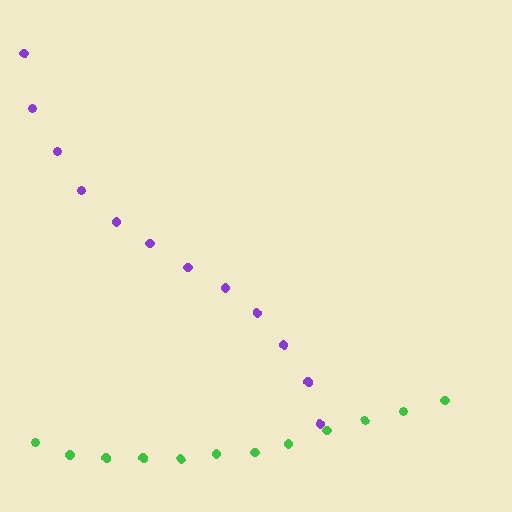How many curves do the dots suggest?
There are 2 distinct paths.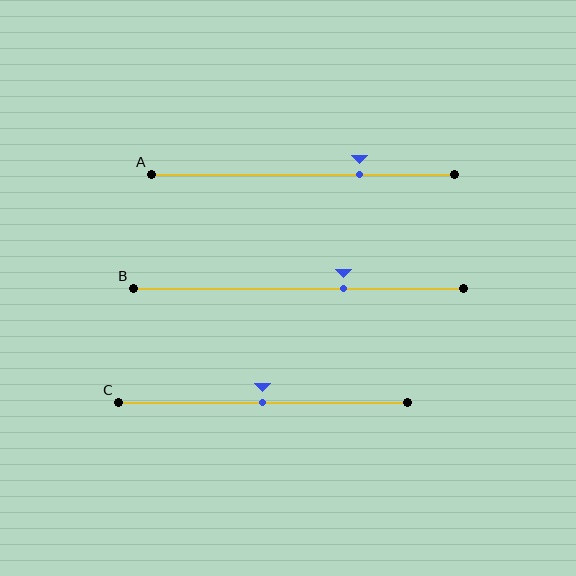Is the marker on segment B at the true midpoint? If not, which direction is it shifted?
No, the marker on segment B is shifted to the right by about 14% of the segment length.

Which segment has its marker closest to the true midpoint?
Segment C has its marker closest to the true midpoint.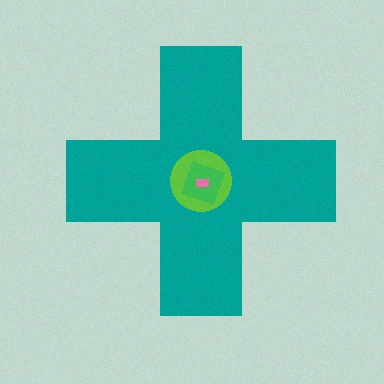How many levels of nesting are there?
4.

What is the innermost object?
The pink rectangle.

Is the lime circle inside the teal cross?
Yes.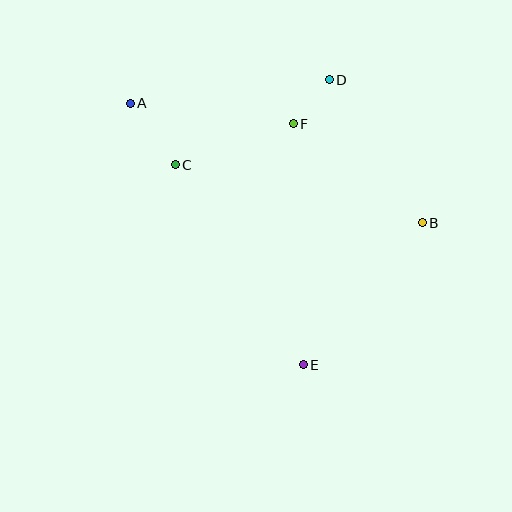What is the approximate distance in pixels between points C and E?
The distance between C and E is approximately 238 pixels.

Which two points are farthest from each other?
Points A and B are farthest from each other.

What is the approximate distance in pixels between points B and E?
The distance between B and E is approximately 185 pixels.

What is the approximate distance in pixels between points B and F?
The distance between B and F is approximately 163 pixels.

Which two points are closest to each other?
Points D and F are closest to each other.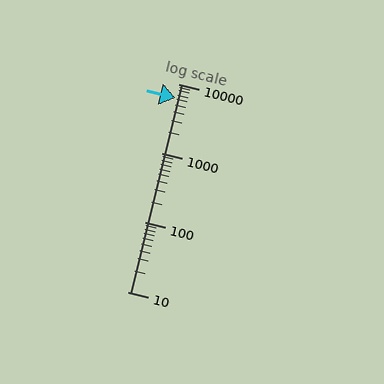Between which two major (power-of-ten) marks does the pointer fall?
The pointer is between 1000 and 10000.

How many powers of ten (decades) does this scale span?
The scale spans 3 decades, from 10 to 10000.